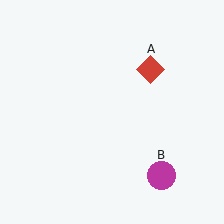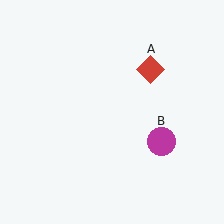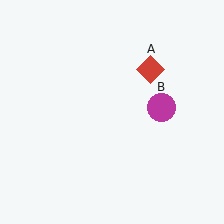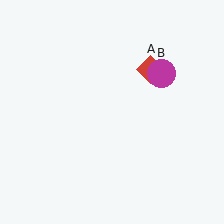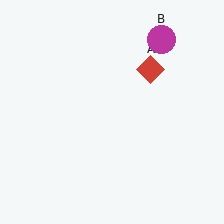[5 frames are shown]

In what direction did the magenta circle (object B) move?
The magenta circle (object B) moved up.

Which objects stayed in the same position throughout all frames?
Red diamond (object A) remained stationary.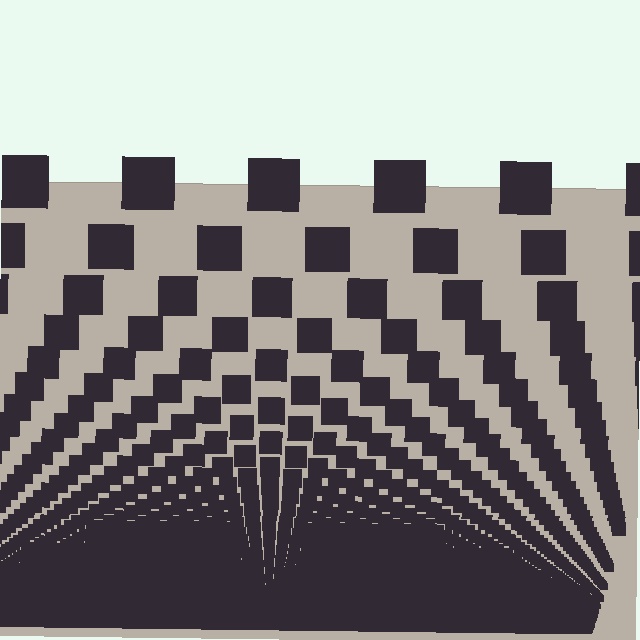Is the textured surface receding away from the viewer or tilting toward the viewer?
The surface appears to tilt toward the viewer. Texture elements get larger and sparser toward the top.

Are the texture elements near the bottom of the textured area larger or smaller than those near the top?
Smaller. The gradient is inverted — elements near the bottom are smaller and denser.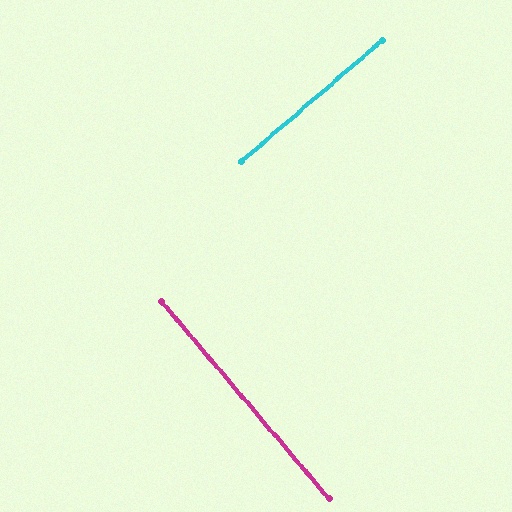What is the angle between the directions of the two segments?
Approximately 90 degrees.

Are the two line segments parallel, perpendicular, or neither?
Perpendicular — they meet at approximately 90°.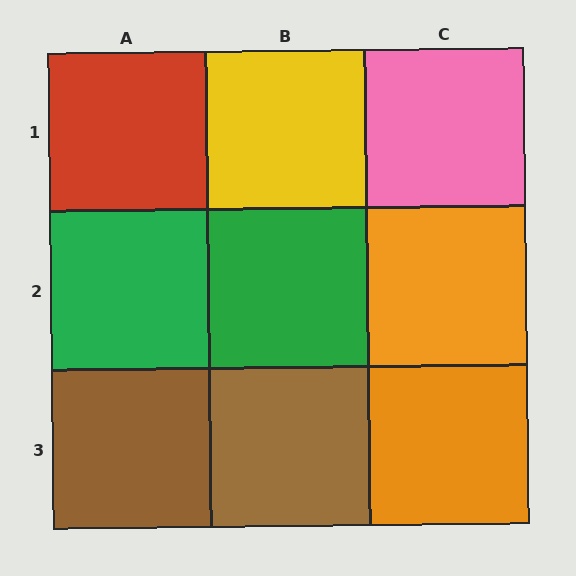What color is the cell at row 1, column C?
Pink.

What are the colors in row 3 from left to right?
Brown, brown, orange.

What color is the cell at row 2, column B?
Green.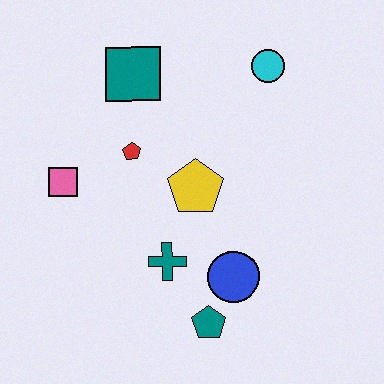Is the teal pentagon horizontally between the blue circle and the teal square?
Yes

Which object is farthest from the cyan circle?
The teal pentagon is farthest from the cyan circle.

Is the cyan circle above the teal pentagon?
Yes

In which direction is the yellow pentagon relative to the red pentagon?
The yellow pentagon is to the right of the red pentagon.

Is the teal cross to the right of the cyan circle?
No